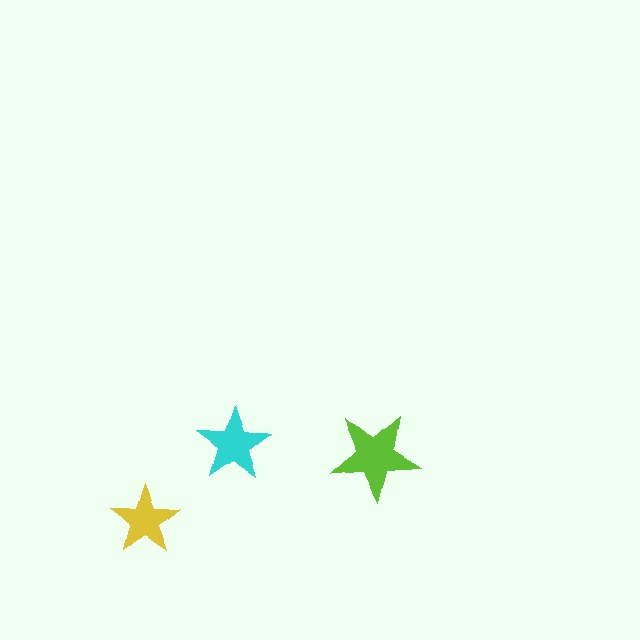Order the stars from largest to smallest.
the lime one, the cyan one, the yellow one.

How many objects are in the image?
There are 3 objects in the image.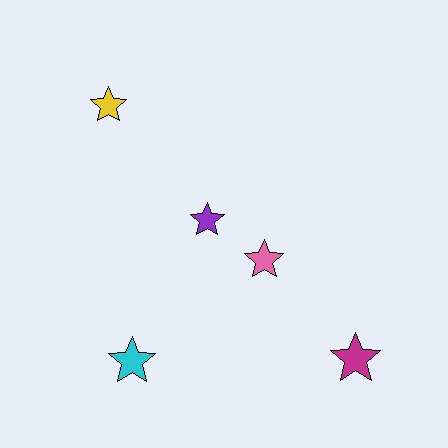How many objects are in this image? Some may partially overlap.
There are 5 objects.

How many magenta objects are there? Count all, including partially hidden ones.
There is 1 magenta object.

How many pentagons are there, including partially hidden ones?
There are no pentagons.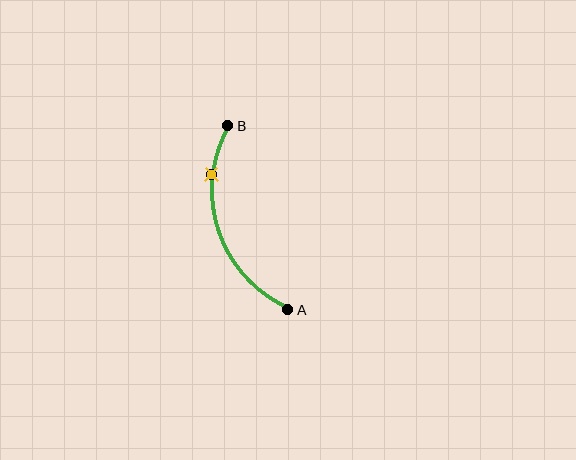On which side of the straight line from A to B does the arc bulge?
The arc bulges to the left of the straight line connecting A and B.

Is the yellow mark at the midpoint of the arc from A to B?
No. The yellow mark lies on the arc but is closer to endpoint B. The arc midpoint would be at the point on the curve equidistant along the arc from both A and B.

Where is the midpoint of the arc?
The arc midpoint is the point on the curve farthest from the straight line joining A and B. It sits to the left of that line.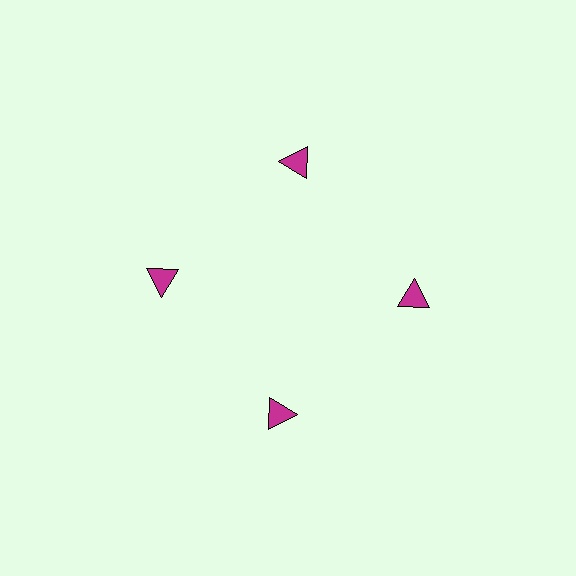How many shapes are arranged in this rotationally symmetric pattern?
There are 4 shapes, arranged in 4 groups of 1.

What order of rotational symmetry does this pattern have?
This pattern has 4-fold rotational symmetry.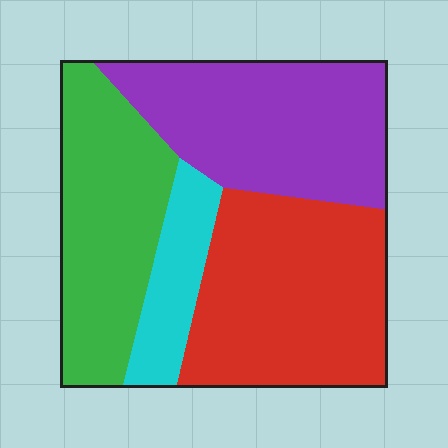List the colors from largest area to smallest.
From largest to smallest: red, purple, green, cyan.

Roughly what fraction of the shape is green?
Green takes up about one quarter (1/4) of the shape.